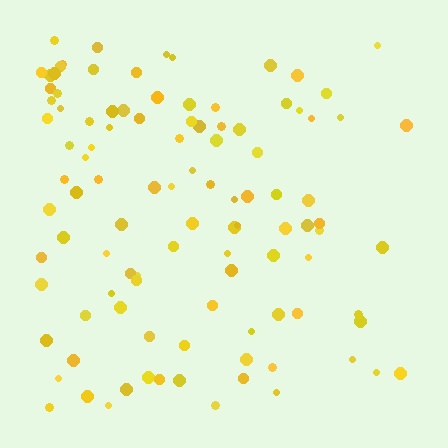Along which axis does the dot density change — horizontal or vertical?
Horizontal.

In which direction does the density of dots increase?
From right to left, with the left side densest.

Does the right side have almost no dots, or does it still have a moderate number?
Still a moderate number, just noticeably fewer than the left.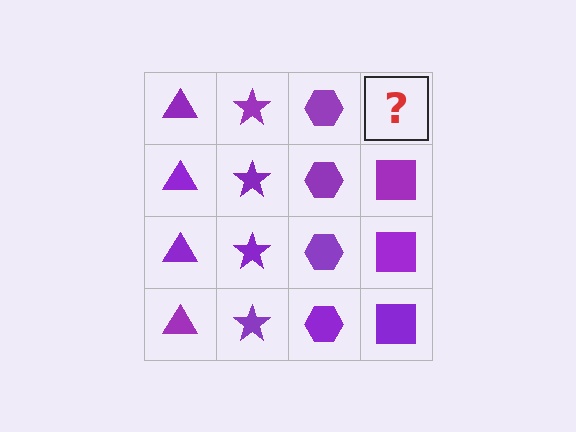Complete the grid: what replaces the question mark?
The question mark should be replaced with a purple square.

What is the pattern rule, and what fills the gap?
The rule is that each column has a consistent shape. The gap should be filled with a purple square.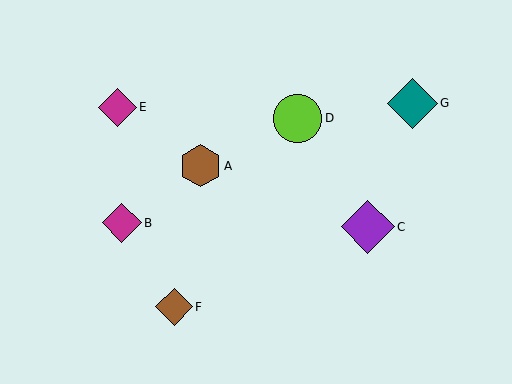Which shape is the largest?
The purple diamond (labeled C) is the largest.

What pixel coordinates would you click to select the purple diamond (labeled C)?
Click at (368, 227) to select the purple diamond C.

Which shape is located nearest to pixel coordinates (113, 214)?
The magenta diamond (labeled B) at (122, 223) is nearest to that location.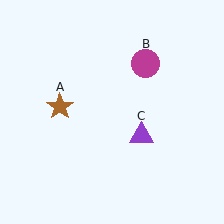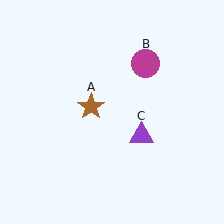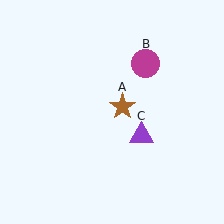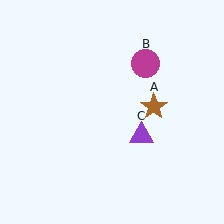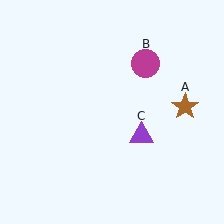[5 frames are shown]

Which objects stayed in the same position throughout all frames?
Magenta circle (object B) and purple triangle (object C) remained stationary.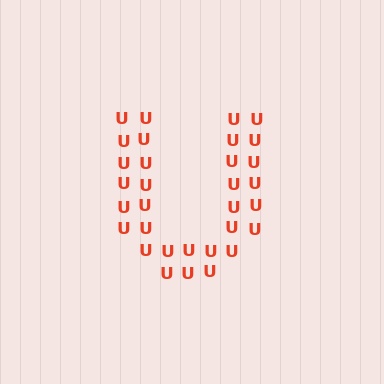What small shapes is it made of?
It is made of small letter U's.